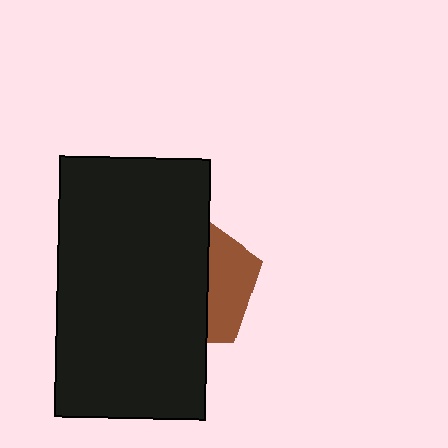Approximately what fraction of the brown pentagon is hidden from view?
Roughly 66% of the brown pentagon is hidden behind the black rectangle.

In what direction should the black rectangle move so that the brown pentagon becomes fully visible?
The black rectangle should move left. That is the shortest direction to clear the overlap and leave the brown pentagon fully visible.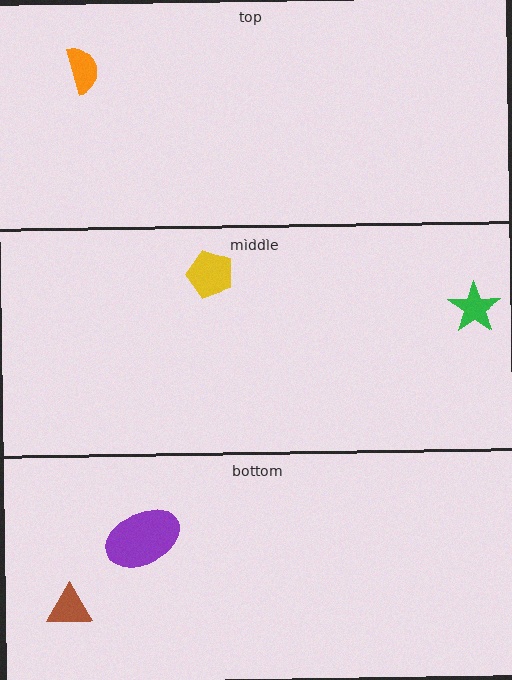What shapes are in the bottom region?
The brown triangle, the purple ellipse.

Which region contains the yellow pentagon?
The middle region.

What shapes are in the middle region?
The green star, the yellow pentagon.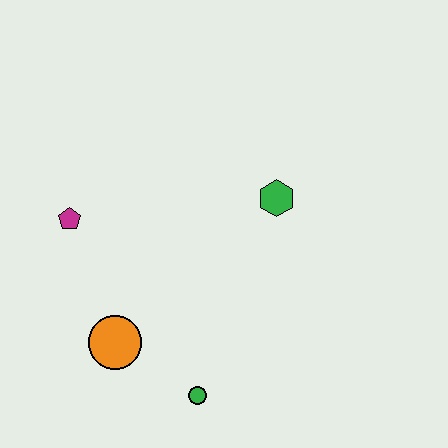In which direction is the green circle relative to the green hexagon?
The green circle is below the green hexagon.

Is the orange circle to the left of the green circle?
Yes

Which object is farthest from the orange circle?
The green hexagon is farthest from the orange circle.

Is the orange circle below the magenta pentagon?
Yes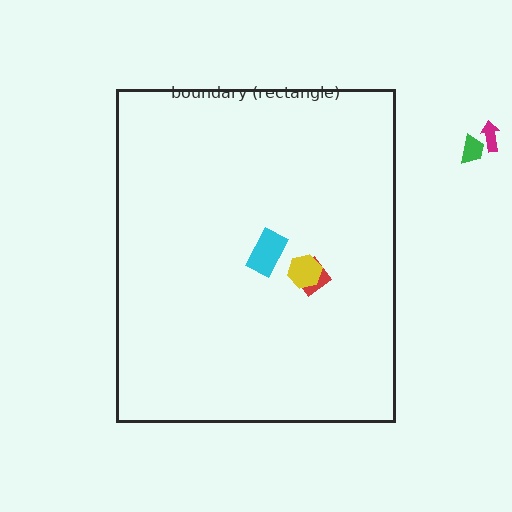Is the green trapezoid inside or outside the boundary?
Outside.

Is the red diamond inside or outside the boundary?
Inside.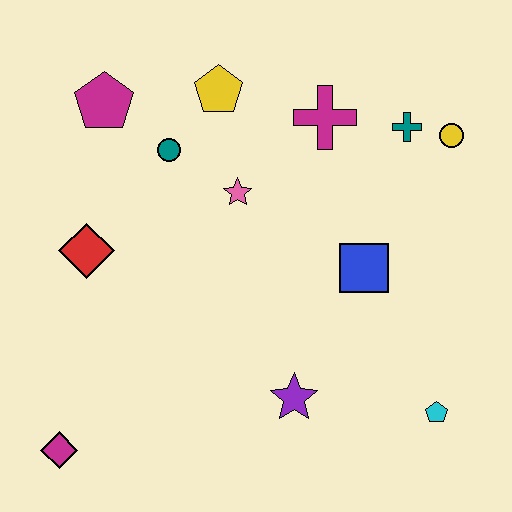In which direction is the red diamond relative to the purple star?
The red diamond is to the left of the purple star.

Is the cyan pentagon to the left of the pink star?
No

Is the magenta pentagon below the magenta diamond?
No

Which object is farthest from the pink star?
The magenta diamond is farthest from the pink star.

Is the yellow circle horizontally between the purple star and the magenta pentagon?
No